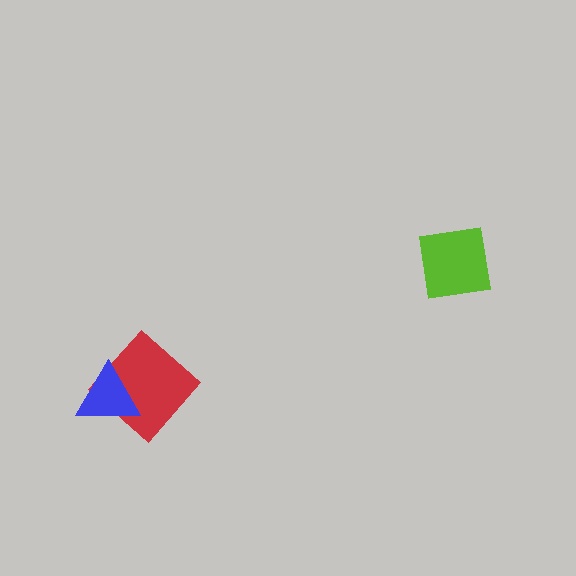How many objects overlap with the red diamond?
1 object overlaps with the red diamond.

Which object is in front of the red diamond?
The blue triangle is in front of the red diamond.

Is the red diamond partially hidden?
Yes, it is partially covered by another shape.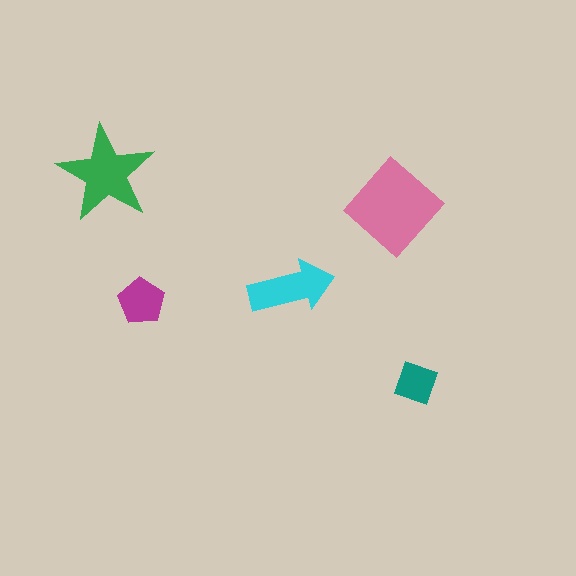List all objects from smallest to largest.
The teal diamond, the magenta pentagon, the cyan arrow, the green star, the pink diamond.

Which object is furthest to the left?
The green star is leftmost.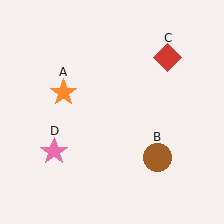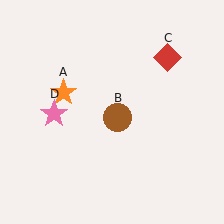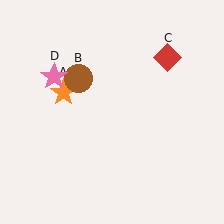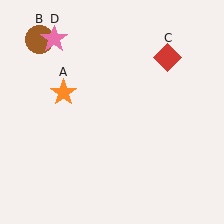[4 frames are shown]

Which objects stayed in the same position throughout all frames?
Orange star (object A) and red diamond (object C) remained stationary.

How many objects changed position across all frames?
2 objects changed position: brown circle (object B), pink star (object D).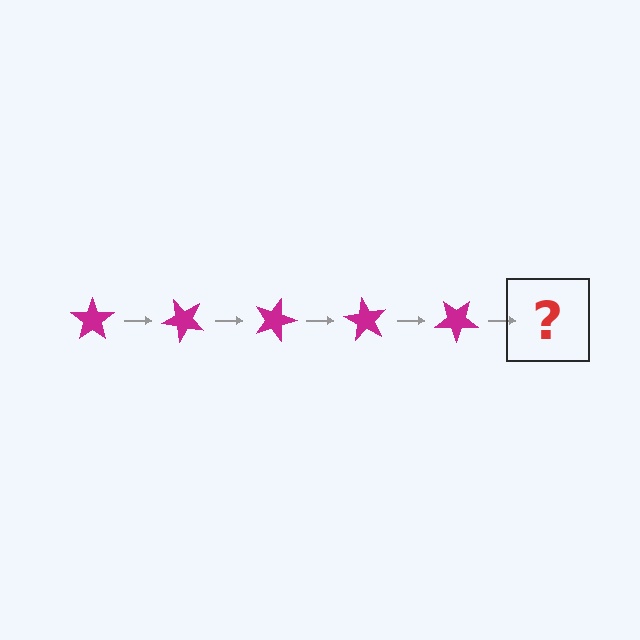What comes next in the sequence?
The next element should be a magenta star rotated 225 degrees.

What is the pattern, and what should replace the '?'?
The pattern is that the star rotates 45 degrees each step. The '?' should be a magenta star rotated 225 degrees.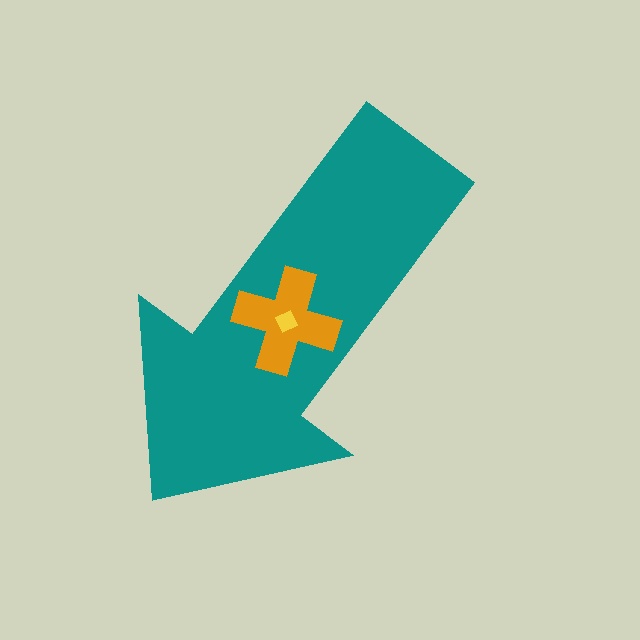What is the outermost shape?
The teal arrow.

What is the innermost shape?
The yellow diamond.